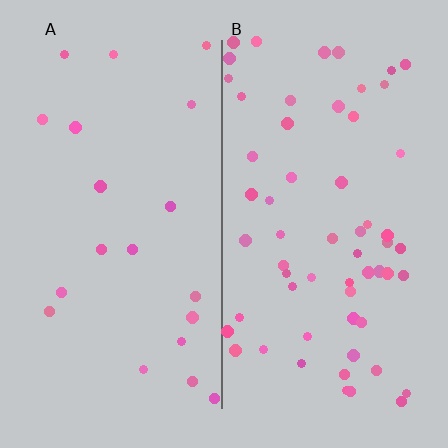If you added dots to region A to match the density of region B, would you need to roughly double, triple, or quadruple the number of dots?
Approximately triple.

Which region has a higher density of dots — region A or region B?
B (the right).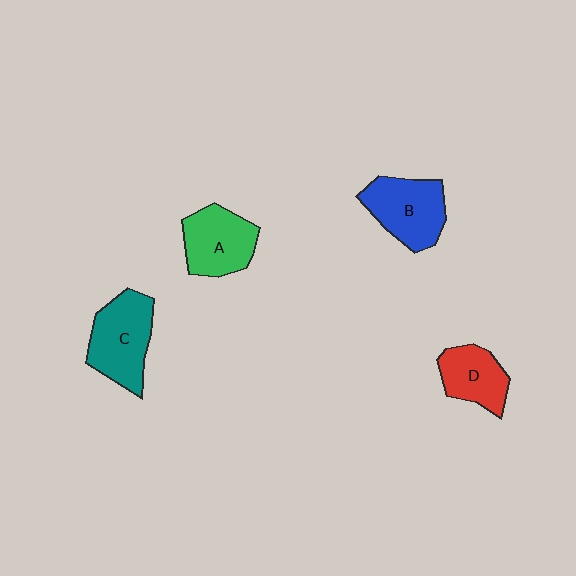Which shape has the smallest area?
Shape D (red).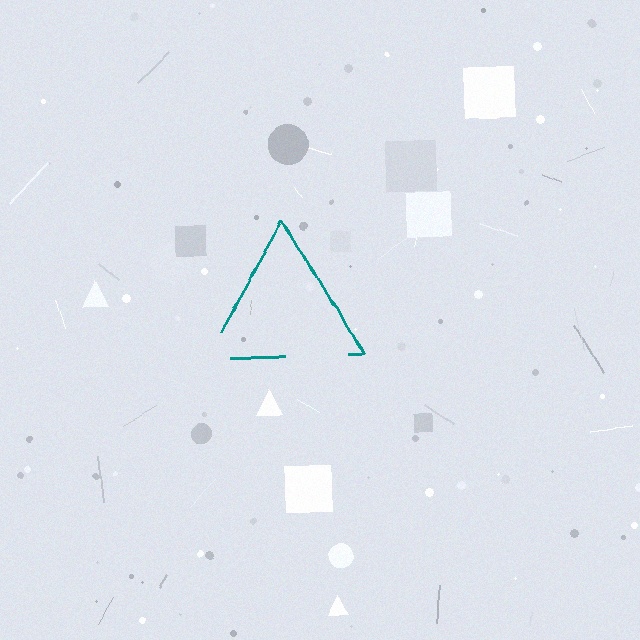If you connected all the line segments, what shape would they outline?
They would outline a triangle.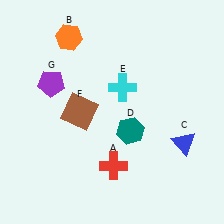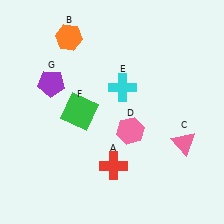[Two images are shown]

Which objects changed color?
C changed from blue to pink. D changed from teal to pink. F changed from brown to green.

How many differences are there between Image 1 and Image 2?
There are 3 differences between the two images.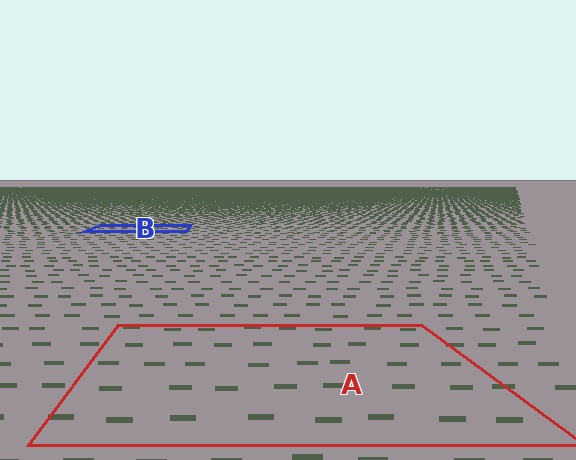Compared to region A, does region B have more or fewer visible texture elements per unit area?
Region B has more texture elements per unit area — they are packed more densely because it is farther away.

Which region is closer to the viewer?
Region A is closer. The texture elements there are larger and more spread out.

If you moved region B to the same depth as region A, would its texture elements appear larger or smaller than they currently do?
They would appear larger. At a closer depth, the same texture elements are projected at a bigger on-screen size.